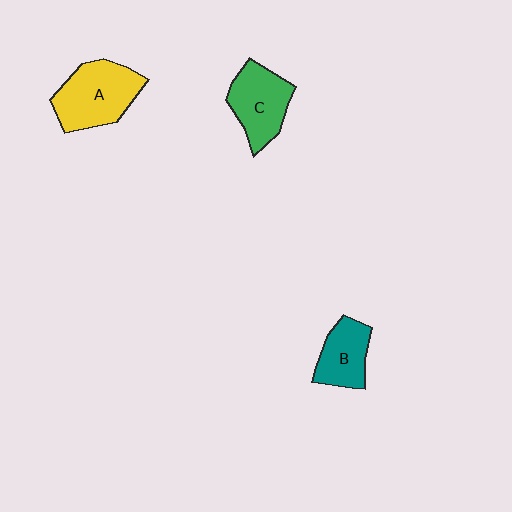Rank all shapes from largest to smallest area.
From largest to smallest: A (yellow), C (green), B (teal).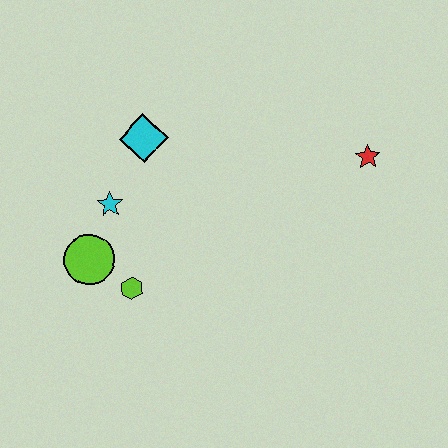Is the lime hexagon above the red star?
No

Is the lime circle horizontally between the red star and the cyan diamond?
No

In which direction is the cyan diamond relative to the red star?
The cyan diamond is to the left of the red star.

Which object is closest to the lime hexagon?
The lime circle is closest to the lime hexagon.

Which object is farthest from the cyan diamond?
The red star is farthest from the cyan diamond.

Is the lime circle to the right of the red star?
No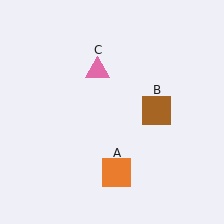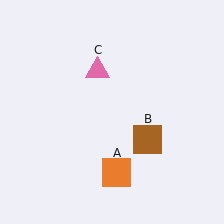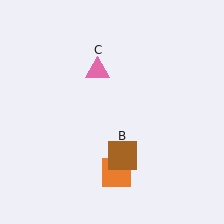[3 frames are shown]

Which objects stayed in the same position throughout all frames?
Orange square (object A) and pink triangle (object C) remained stationary.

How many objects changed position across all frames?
1 object changed position: brown square (object B).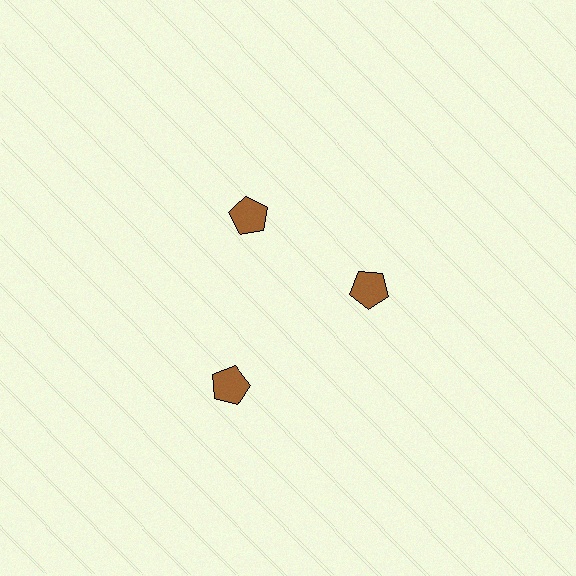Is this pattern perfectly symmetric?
No. The 3 brown pentagons are arranged in a ring, but one element near the 7 o'clock position is pushed outward from the center, breaking the 3-fold rotational symmetry.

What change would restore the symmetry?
The symmetry would be restored by moving it inward, back onto the ring so that all 3 pentagons sit at equal angles and equal distance from the center.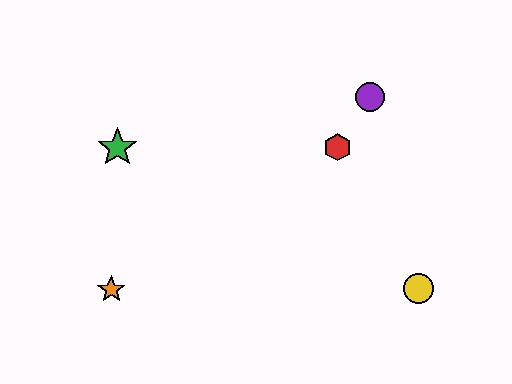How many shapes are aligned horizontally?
3 shapes (the red hexagon, the blue star, the green star) are aligned horizontally.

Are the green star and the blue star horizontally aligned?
Yes, both are at y≈147.